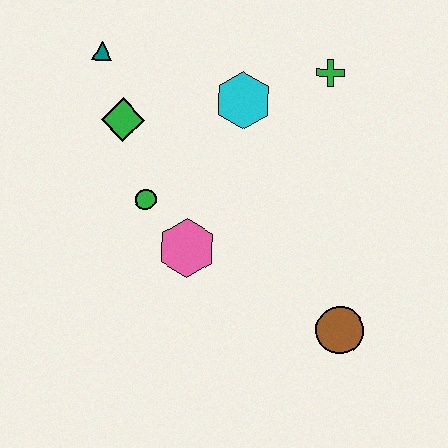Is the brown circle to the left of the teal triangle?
No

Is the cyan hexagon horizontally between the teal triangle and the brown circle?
Yes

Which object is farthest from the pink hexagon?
The green cross is farthest from the pink hexagon.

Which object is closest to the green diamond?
The teal triangle is closest to the green diamond.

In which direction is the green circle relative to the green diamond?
The green circle is below the green diamond.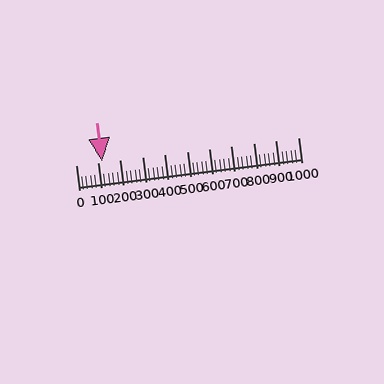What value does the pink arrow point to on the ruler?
The pink arrow points to approximately 120.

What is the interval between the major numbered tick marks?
The major tick marks are spaced 100 units apart.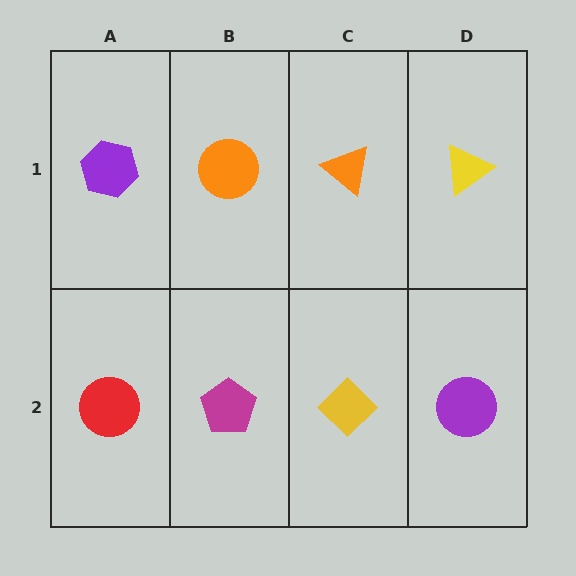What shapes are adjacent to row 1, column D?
A purple circle (row 2, column D), an orange triangle (row 1, column C).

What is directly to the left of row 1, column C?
An orange circle.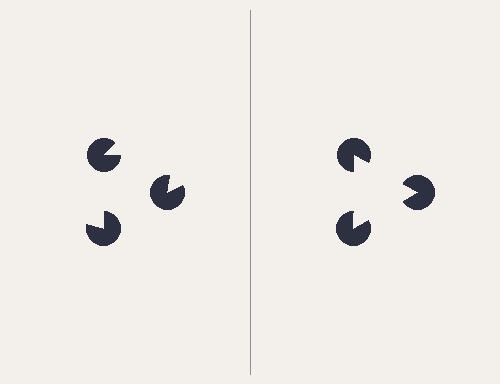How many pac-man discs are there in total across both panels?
6 — 3 on each side.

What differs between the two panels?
The pac-man discs are positioned identically on both sides; only the wedge orientations differ. On the right they align to a triangle; on the left they are misaligned.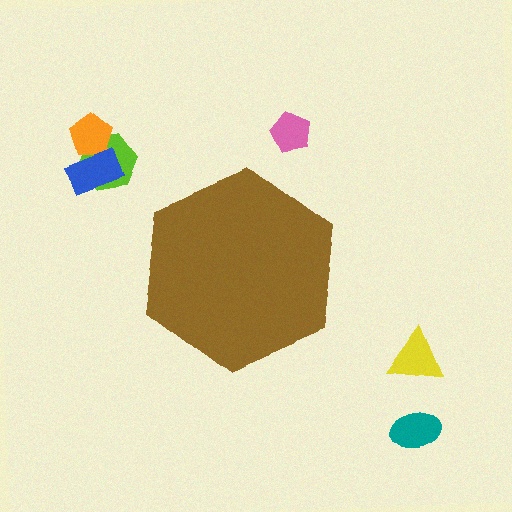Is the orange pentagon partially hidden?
No, the orange pentagon is fully visible.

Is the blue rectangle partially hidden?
No, the blue rectangle is fully visible.